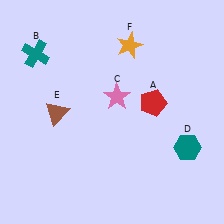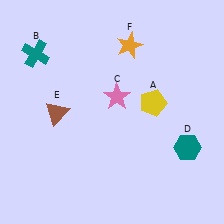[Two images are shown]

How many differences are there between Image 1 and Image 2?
There is 1 difference between the two images.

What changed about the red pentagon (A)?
In Image 1, A is red. In Image 2, it changed to yellow.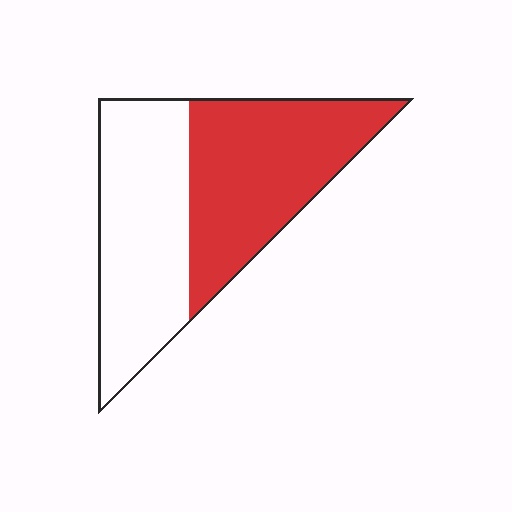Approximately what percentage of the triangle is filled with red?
Approximately 50%.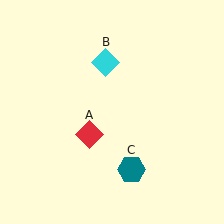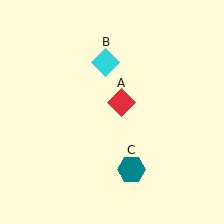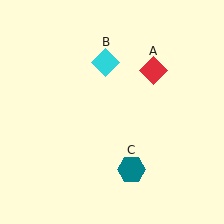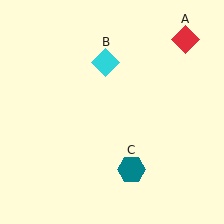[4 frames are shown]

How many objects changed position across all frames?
1 object changed position: red diamond (object A).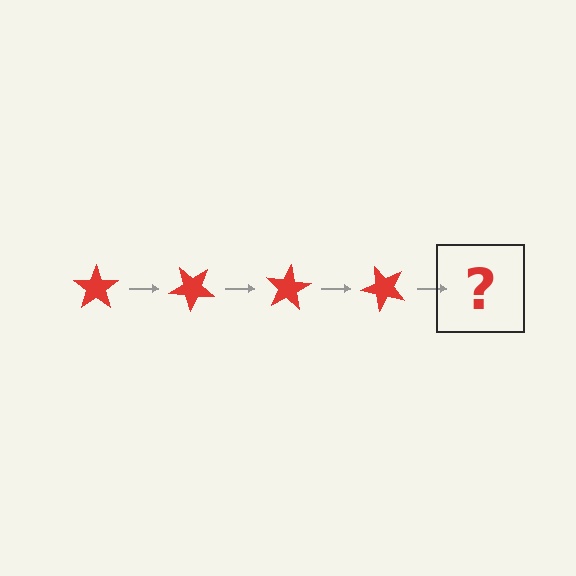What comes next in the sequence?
The next element should be a red star rotated 160 degrees.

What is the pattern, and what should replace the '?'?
The pattern is that the star rotates 40 degrees each step. The '?' should be a red star rotated 160 degrees.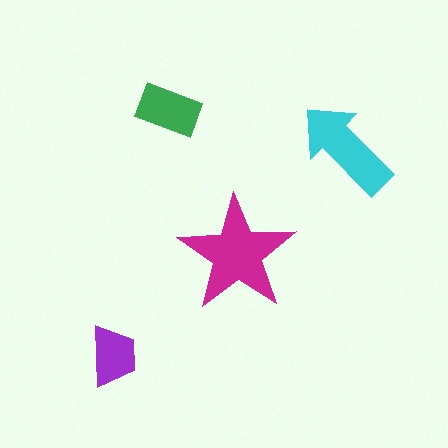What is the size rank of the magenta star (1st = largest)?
1st.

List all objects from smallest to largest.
The purple trapezoid, the green rectangle, the cyan arrow, the magenta star.